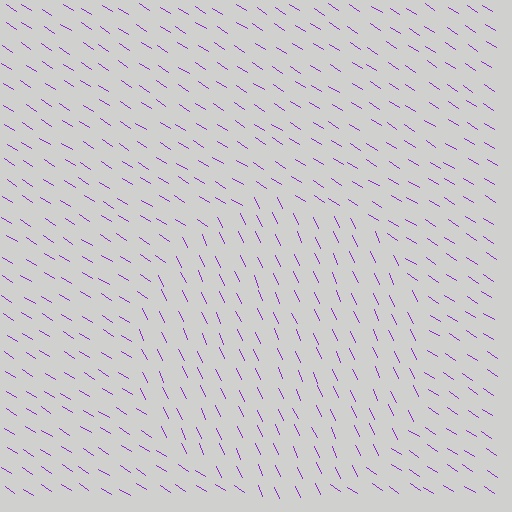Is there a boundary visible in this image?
Yes, there is a texture boundary formed by a change in line orientation.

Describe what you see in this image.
The image is filled with small purple line segments. A circle region in the image has lines oriented differently from the surrounding lines, creating a visible texture boundary.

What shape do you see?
I see a circle.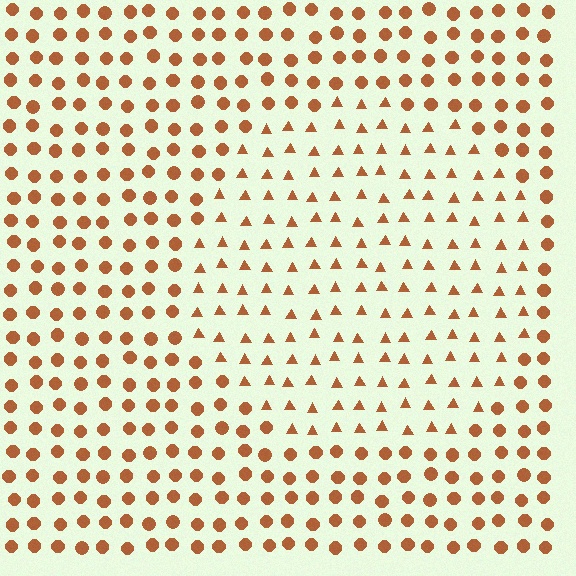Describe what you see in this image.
The image is filled with small brown elements arranged in a uniform grid. A circle-shaped region contains triangles, while the surrounding area contains circles. The boundary is defined purely by the change in element shape.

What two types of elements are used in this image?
The image uses triangles inside the circle region and circles outside it.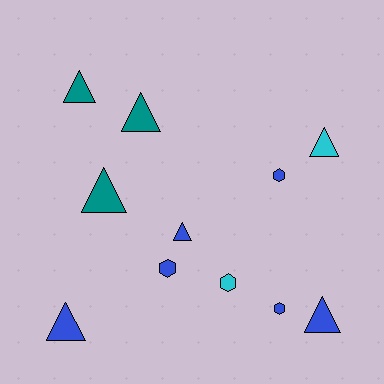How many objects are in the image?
There are 11 objects.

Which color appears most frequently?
Blue, with 6 objects.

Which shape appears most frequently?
Triangle, with 7 objects.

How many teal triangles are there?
There are 3 teal triangles.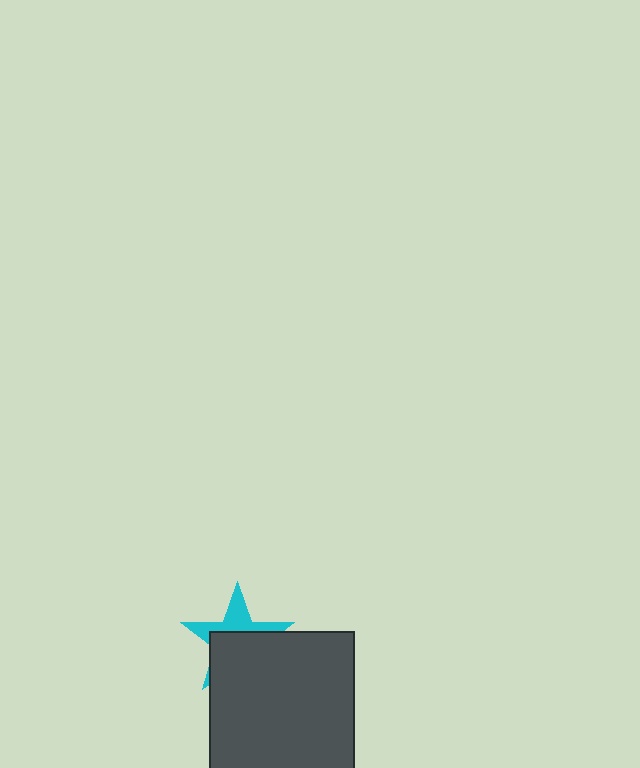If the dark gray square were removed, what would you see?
You would see the complete cyan star.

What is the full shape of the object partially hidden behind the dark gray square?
The partially hidden object is a cyan star.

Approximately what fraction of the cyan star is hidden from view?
Roughly 58% of the cyan star is hidden behind the dark gray square.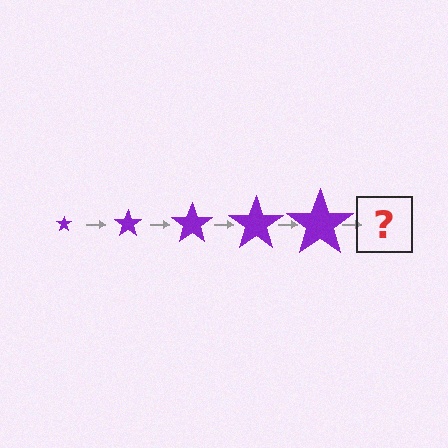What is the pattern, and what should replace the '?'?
The pattern is that the star gets progressively larger each step. The '?' should be a purple star, larger than the previous one.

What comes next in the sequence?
The next element should be a purple star, larger than the previous one.